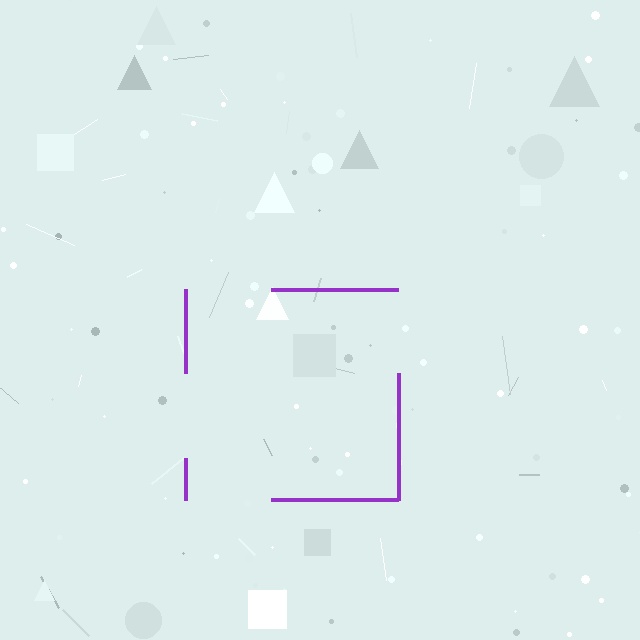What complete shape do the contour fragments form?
The contour fragments form a square.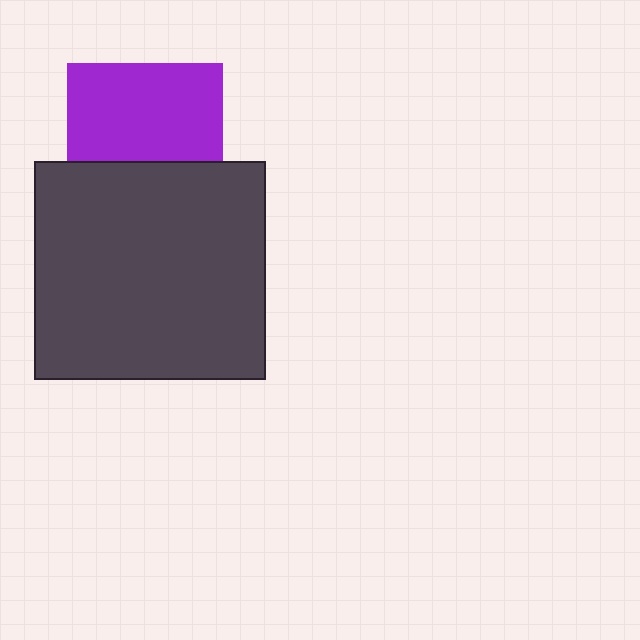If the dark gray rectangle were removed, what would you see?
You would see the complete purple square.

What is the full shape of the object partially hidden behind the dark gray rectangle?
The partially hidden object is a purple square.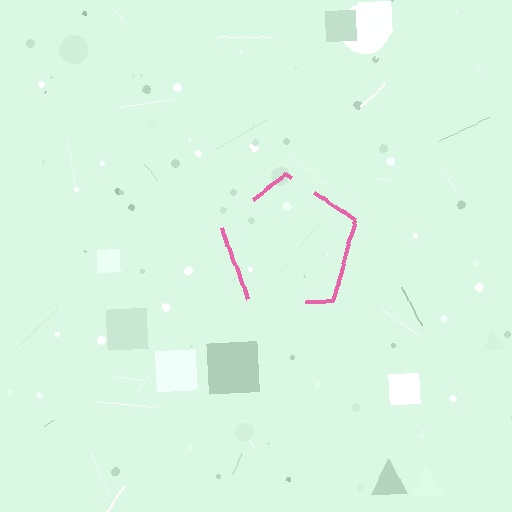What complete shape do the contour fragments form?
The contour fragments form a pentagon.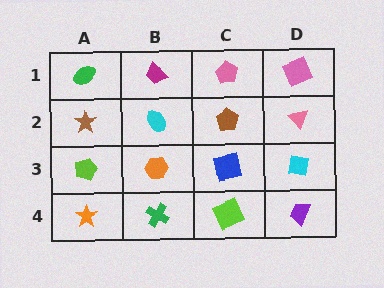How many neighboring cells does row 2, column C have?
4.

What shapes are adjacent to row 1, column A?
A brown star (row 2, column A), a magenta trapezoid (row 1, column B).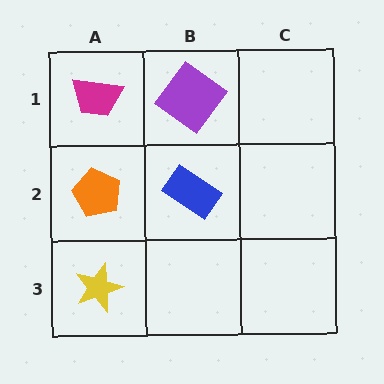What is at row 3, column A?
A yellow star.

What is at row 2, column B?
A blue rectangle.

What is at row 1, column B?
A purple diamond.